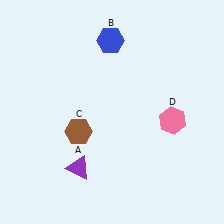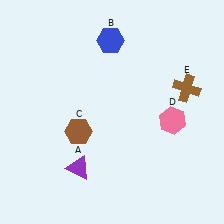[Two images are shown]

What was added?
A brown cross (E) was added in Image 2.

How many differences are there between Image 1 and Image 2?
There is 1 difference between the two images.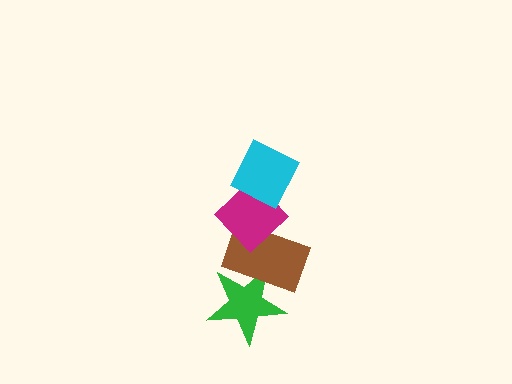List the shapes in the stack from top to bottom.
From top to bottom: the cyan diamond, the magenta diamond, the brown rectangle, the green star.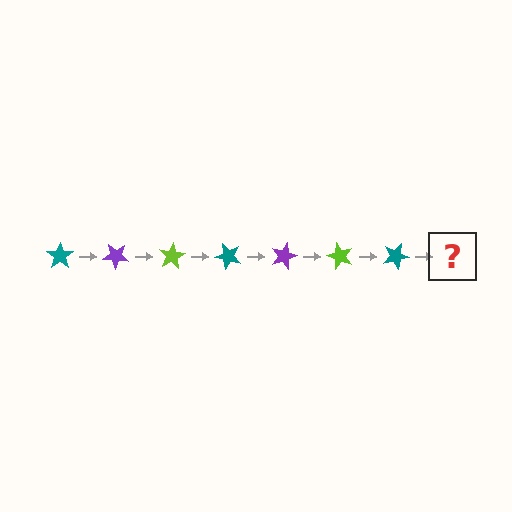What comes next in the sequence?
The next element should be a purple star, rotated 280 degrees from the start.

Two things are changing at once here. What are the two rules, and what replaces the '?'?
The two rules are that it rotates 40 degrees each step and the color cycles through teal, purple, and lime. The '?' should be a purple star, rotated 280 degrees from the start.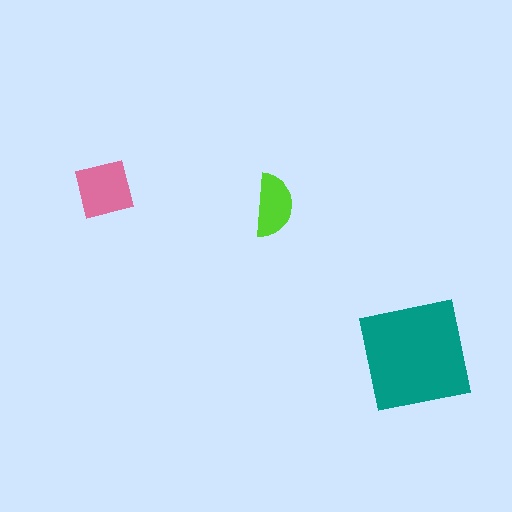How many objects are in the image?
There are 3 objects in the image.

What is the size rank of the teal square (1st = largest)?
1st.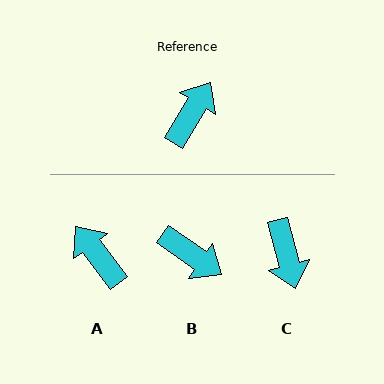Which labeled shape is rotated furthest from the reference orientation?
C, about 134 degrees away.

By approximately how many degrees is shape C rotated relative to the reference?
Approximately 134 degrees clockwise.